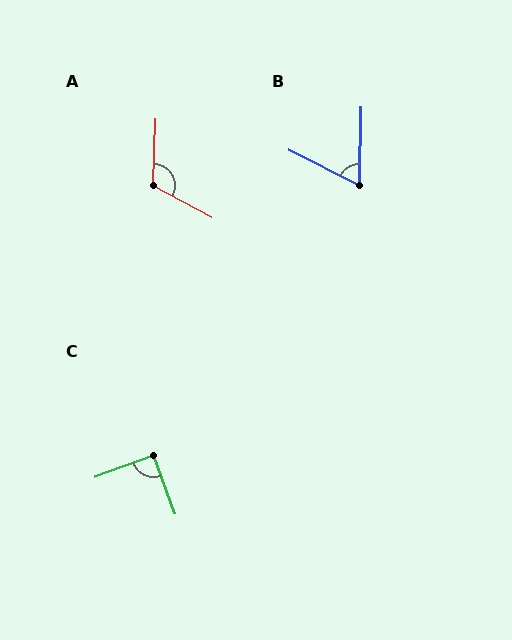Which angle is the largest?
A, at approximately 116 degrees.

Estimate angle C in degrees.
Approximately 90 degrees.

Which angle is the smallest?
B, at approximately 65 degrees.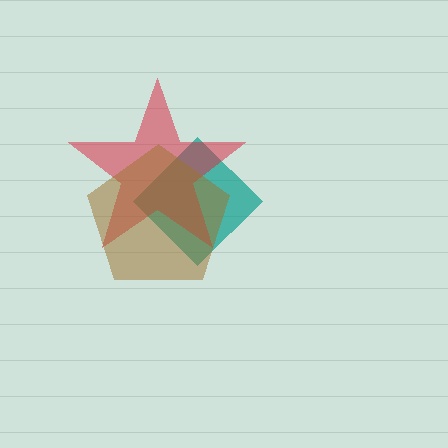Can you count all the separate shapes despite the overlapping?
Yes, there are 3 separate shapes.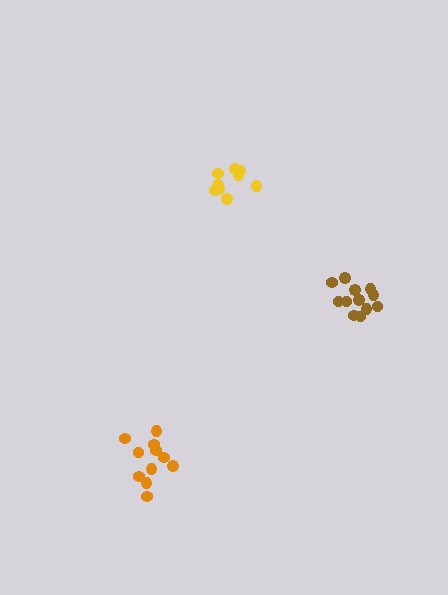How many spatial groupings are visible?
There are 3 spatial groupings.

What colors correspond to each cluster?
The clusters are colored: orange, yellow, brown.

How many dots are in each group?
Group 1: 11 dots, Group 2: 9 dots, Group 3: 12 dots (32 total).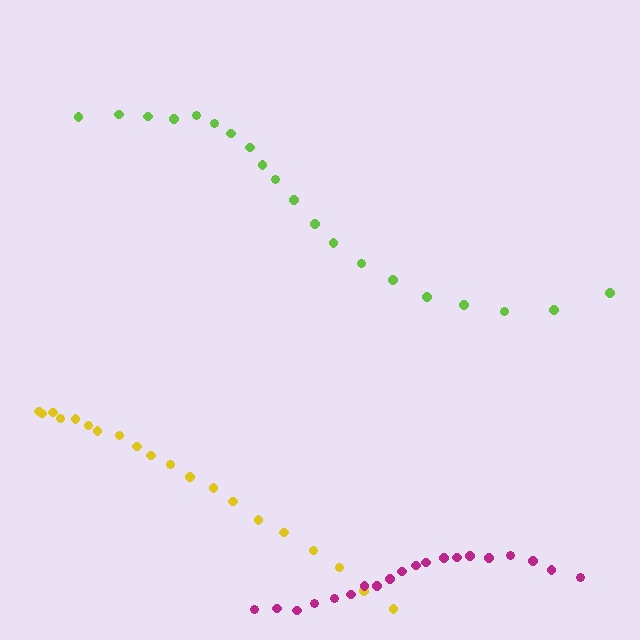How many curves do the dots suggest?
There are 3 distinct paths.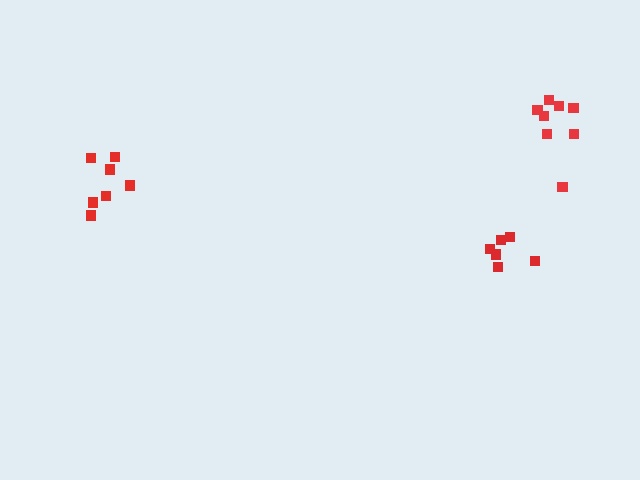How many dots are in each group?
Group 1: 6 dots, Group 2: 8 dots, Group 3: 7 dots (21 total).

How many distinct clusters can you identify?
There are 3 distinct clusters.